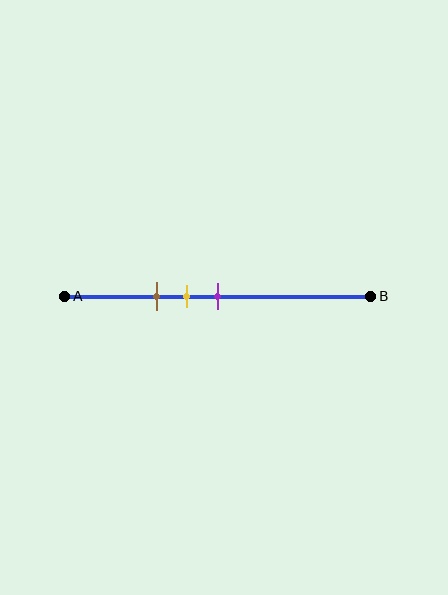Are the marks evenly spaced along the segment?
Yes, the marks are approximately evenly spaced.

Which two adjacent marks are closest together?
The yellow and purple marks are the closest adjacent pair.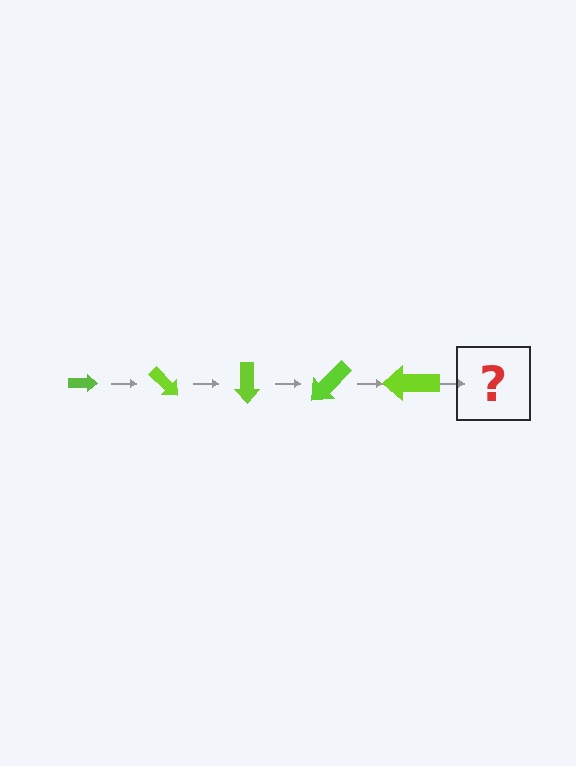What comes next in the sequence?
The next element should be an arrow, larger than the previous one and rotated 225 degrees from the start.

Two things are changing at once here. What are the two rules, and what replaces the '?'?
The two rules are that the arrow grows larger each step and it rotates 45 degrees each step. The '?' should be an arrow, larger than the previous one and rotated 225 degrees from the start.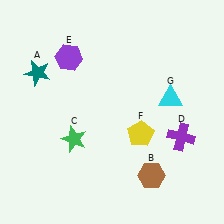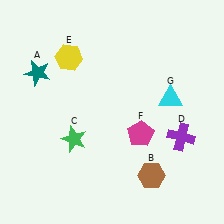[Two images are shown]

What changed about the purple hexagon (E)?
In Image 1, E is purple. In Image 2, it changed to yellow.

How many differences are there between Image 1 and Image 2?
There are 2 differences between the two images.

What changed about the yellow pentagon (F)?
In Image 1, F is yellow. In Image 2, it changed to magenta.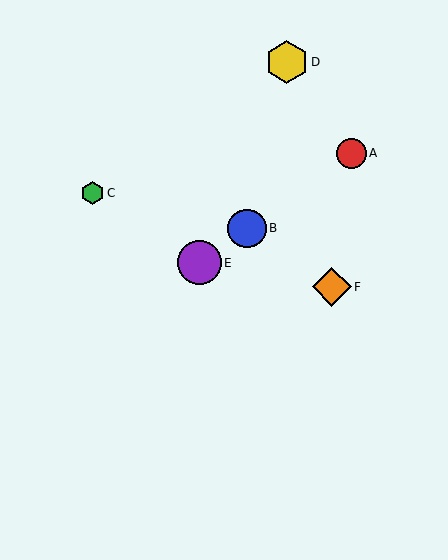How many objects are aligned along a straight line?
3 objects (A, B, E) are aligned along a straight line.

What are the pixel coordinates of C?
Object C is at (92, 193).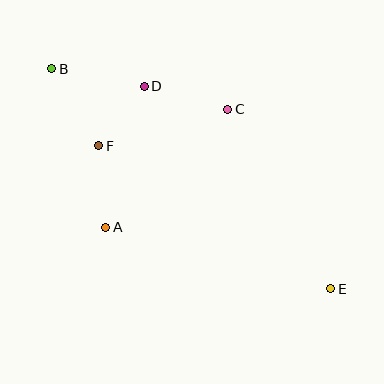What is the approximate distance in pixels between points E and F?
The distance between E and F is approximately 273 pixels.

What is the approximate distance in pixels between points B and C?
The distance between B and C is approximately 180 pixels.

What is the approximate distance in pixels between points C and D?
The distance between C and D is approximately 87 pixels.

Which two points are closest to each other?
Points D and F are closest to each other.